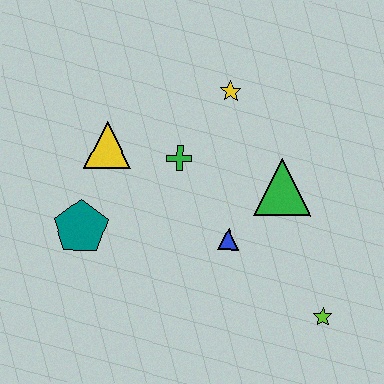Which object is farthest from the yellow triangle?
The lime star is farthest from the yellow triangle.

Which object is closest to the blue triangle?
The green triangle is closest to the blue triangle.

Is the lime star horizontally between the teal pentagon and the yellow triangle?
No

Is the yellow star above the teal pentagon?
Yes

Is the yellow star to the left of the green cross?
No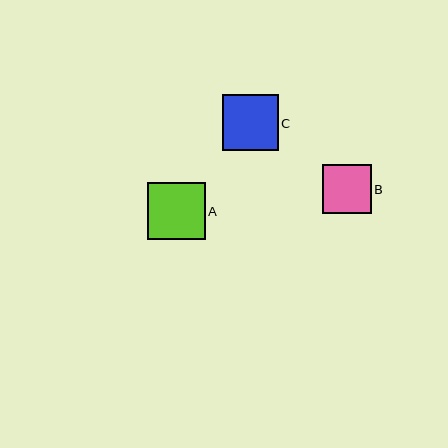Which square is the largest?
Square A is the largest with a size of approximately 57 pixels.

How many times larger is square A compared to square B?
Square A is approximately 1.2 times the size of square B.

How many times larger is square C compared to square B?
Square C is approximately 1.1 times the size of square B.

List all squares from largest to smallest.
From largest to smallest: A, C, B.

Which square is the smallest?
Square B is the smallest with a size of approximately 49 pixels.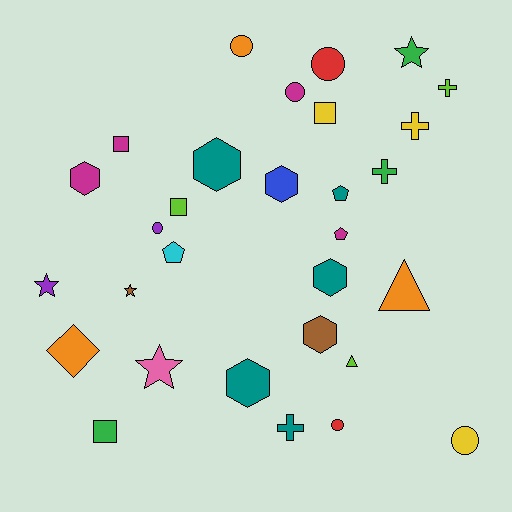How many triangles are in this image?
There are 2 triangles.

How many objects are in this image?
There are 30 objects.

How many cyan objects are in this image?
There is 1 cyan object.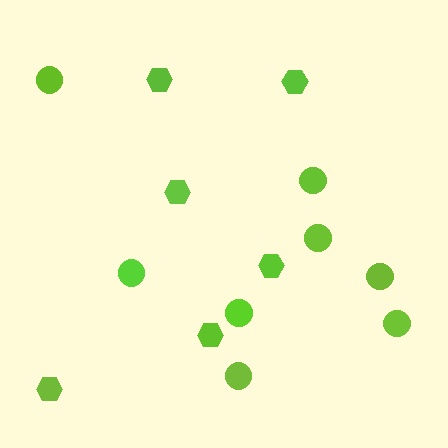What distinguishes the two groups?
There are 2 groups: one group of hexagons (6) and one group of circles (8).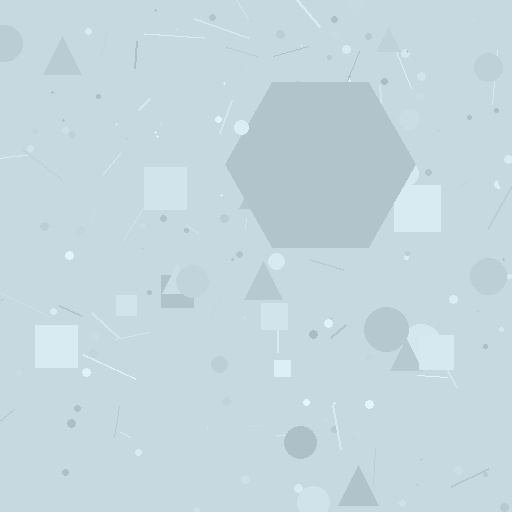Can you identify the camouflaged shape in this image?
The camouflaged shape is a hexagon.